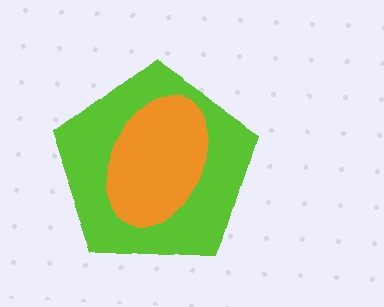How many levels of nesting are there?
2.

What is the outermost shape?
The lime pentagon.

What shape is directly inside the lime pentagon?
The orange ellipse.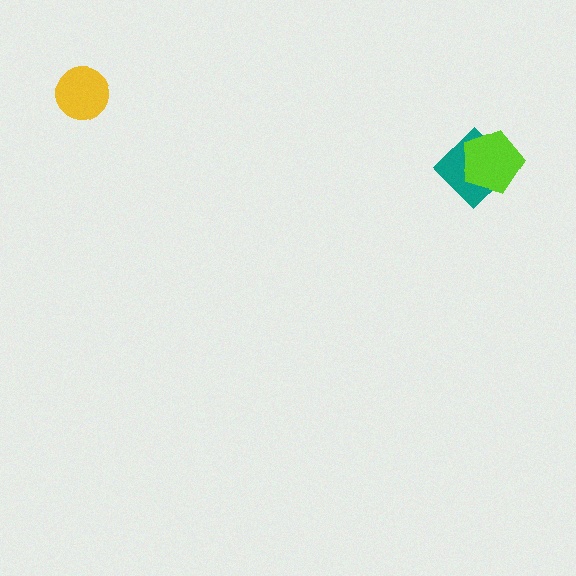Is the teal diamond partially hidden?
Yes, it is partially covered by another shape.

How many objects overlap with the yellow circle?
0 objects overlap with the yellow circle.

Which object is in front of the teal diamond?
The lime pentagon is in front of the teal diamond.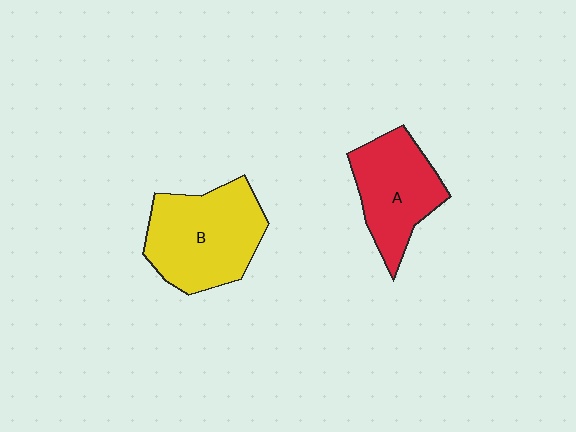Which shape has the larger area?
Shape B (yellow).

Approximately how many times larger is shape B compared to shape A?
Approximately 1.3 times.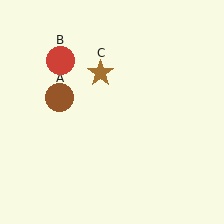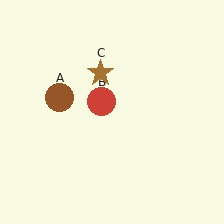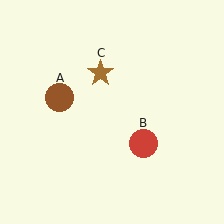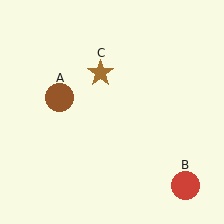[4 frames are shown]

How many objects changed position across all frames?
1 object changed position: red circle (object B).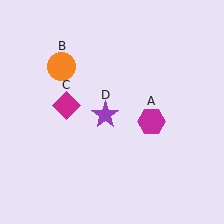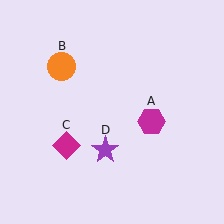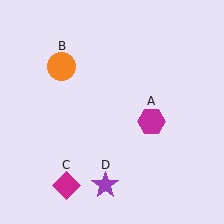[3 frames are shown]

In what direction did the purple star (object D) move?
The purple star (object D) moved down.